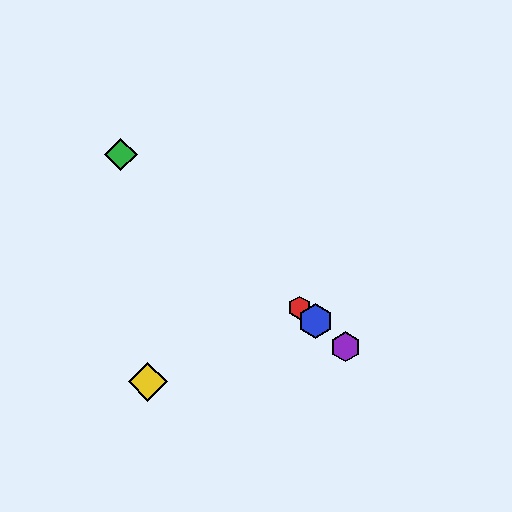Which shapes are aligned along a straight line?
The red hexagon, the blue hexagon, the green diamond, the purple hexagon are aligned along a straight line.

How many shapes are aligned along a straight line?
4 shapes (the red hexagon, the blue hexagon, the green diamond, the purple hexagon) are aligned along a straight line.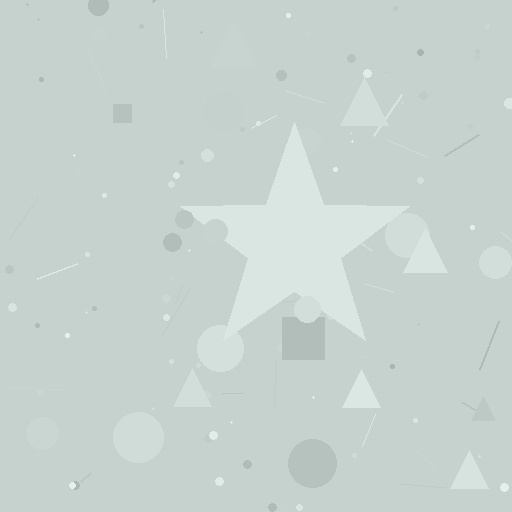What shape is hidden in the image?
A star is hidden in the image.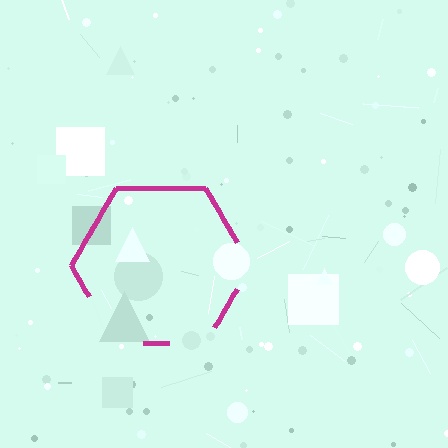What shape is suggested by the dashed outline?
The dashed outline suggests a hexagon.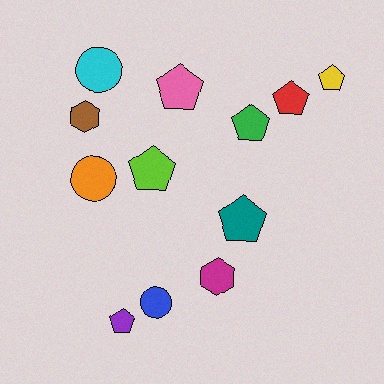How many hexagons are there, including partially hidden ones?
There are 2 hexagons.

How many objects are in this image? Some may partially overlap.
There are 12 objects.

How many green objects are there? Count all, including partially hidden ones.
There is 1 green object.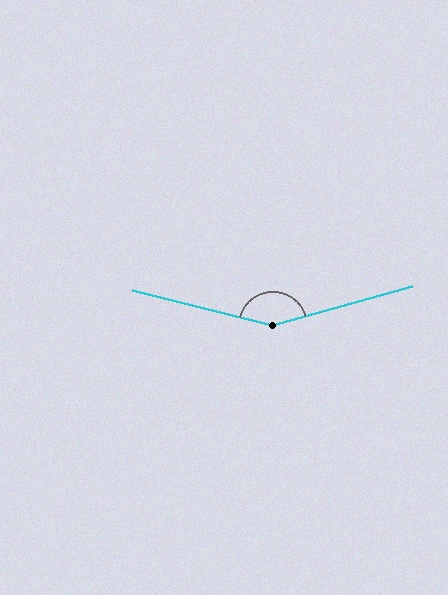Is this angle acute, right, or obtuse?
It is obtuse.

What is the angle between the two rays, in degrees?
Approximately 150 degrees.